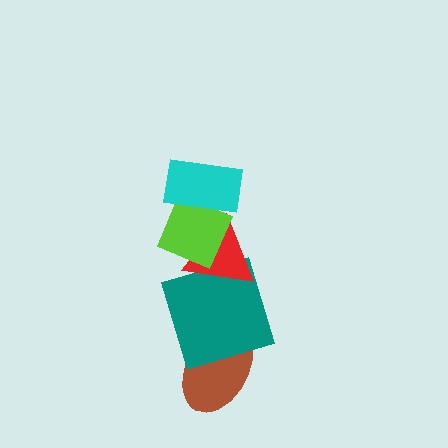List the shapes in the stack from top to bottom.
From top to bottom: the cyan rectangle, the lime diamond, the red triangle, the teal square, the brown ellipse.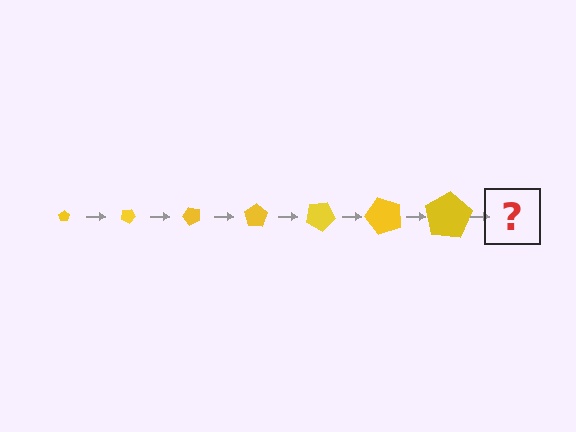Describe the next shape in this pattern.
It should be a pentagon, larger than the previous one and rotated 175 degrees from the start.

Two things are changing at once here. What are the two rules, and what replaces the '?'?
The two rules are that the pentagon grows larger each step and it rotates 25 degrees each step. The '?' should be a pentagon, larger than the previous one and rotated 175 degrees from the start.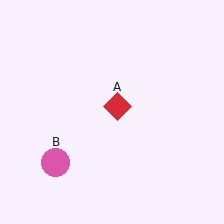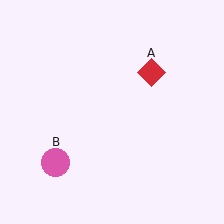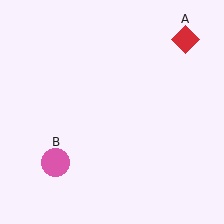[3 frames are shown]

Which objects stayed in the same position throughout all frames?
Pink circle (object B) remained stationary.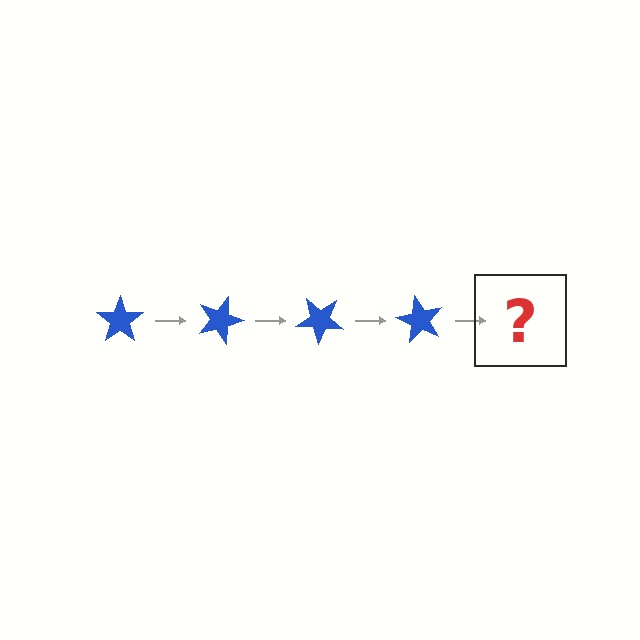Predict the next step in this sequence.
The next step is a blue star rotated 80 degrees.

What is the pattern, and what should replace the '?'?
The pattern is that the star rotates 20 degrees each step. The '?' should be a blue star rotated 80 degrees.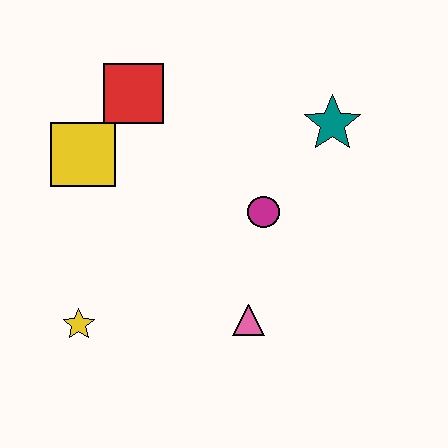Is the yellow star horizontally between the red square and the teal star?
No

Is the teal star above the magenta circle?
Yes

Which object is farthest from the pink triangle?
The red square is farthest from the pink triangle.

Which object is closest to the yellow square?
The red square is closest to the yellow square.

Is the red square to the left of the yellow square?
No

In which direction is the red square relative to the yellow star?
The red square is above the yellow star.